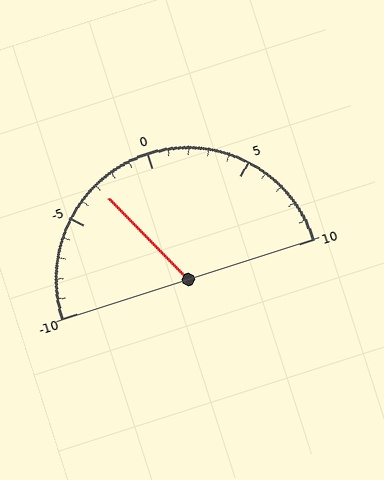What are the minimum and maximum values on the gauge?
The gauge ranges from -10 to 10.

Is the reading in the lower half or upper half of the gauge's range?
The reading is in the lower half of the range (-10 to 10).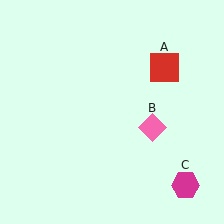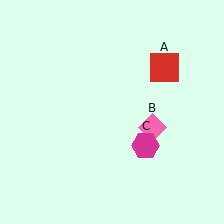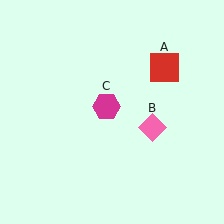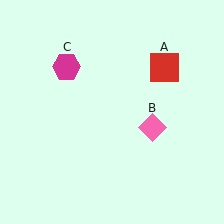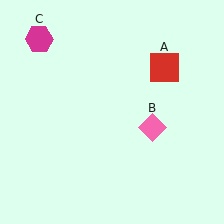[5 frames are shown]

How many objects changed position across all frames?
1 object changed position: magenta hexagon (object C).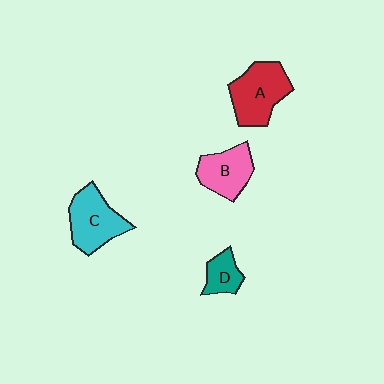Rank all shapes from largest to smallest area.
From largest to smallest: A (red), C (cyan), B (pink), D (teal).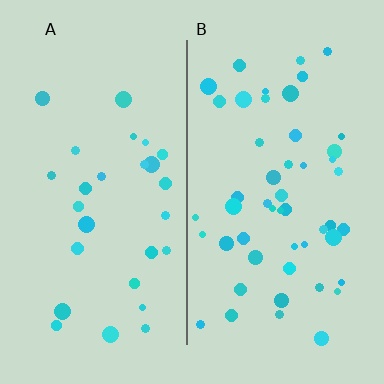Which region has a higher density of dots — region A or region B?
B (the right).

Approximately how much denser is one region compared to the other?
Approximately 1.8× — region B over region A.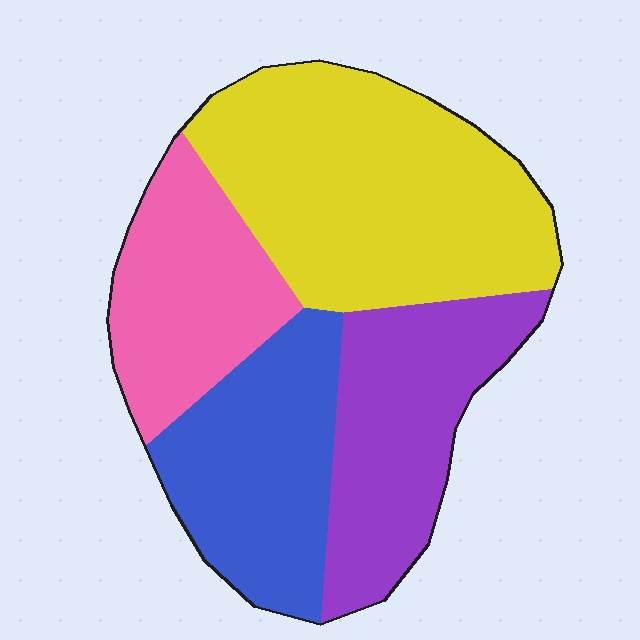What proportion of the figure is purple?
Purple covers around 20% of the figure.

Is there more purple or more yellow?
Yellow.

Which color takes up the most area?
Yellow, at roughly 35%.